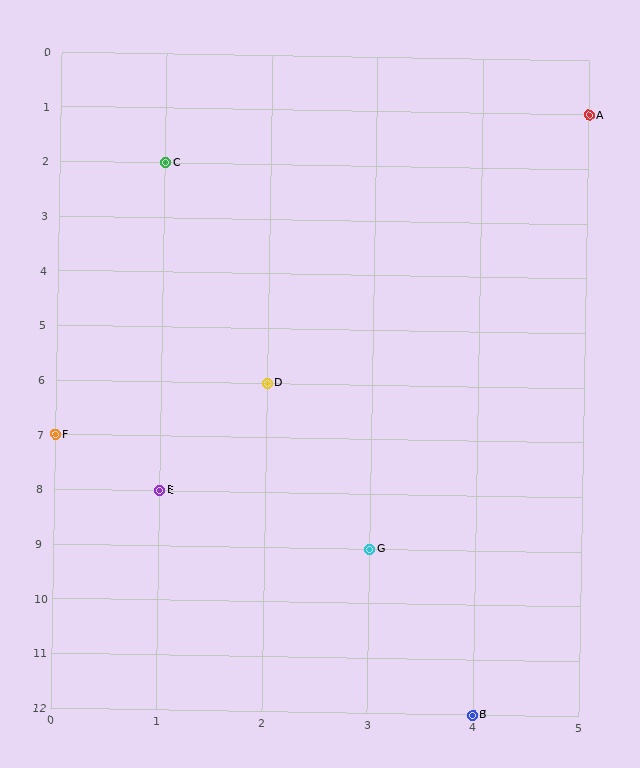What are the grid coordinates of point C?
Point C is at grid coordinates (1, 2).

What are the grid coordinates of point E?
Point E is at grid coordinates (1, 8).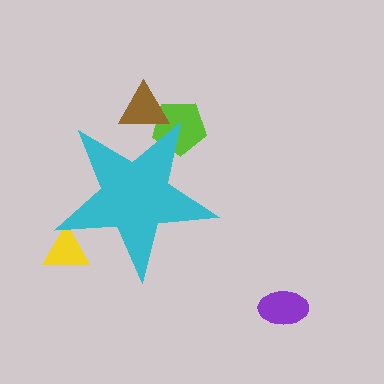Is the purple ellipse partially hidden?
No, the purple ellipse is fully visible.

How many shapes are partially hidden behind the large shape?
3 shapes are partially hidden.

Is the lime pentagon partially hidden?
Yes, the lime pentagon is partially hidden behind the cyan star.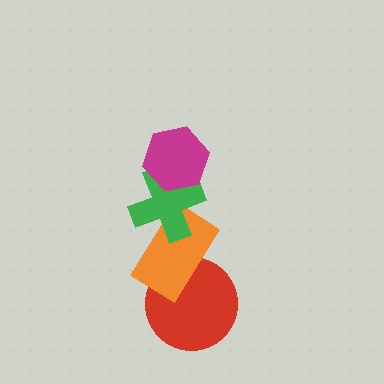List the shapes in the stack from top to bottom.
From top to bottom: the magenta hexagon, the green cross, the orange rectangle, the red circle.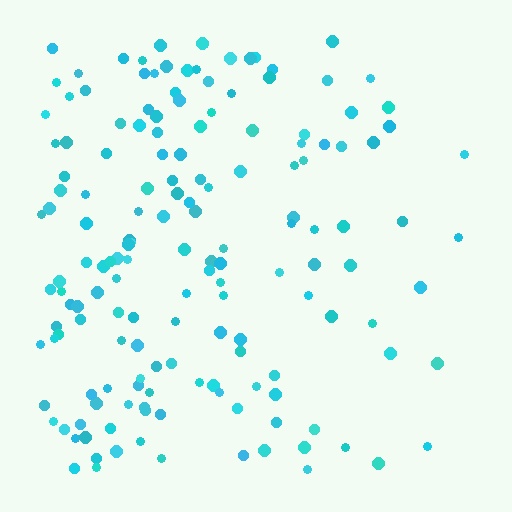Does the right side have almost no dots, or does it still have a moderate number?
Still a moderate number, just noticeably fewer than the left.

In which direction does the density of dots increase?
From right to left, with the left side densest.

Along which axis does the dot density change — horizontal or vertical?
Horizontal.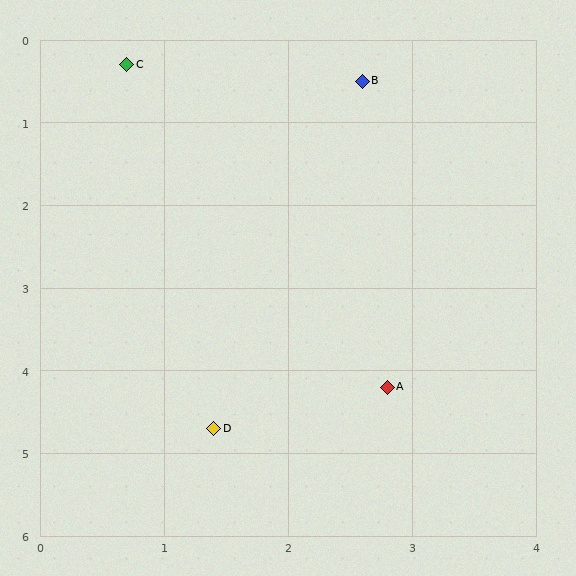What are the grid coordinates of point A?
Point A is at approximately (2.8, 4.2).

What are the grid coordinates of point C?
Point C is at approximately (0.7, 0.3).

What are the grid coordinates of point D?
Point D is at approximately (1.4, 4.7).